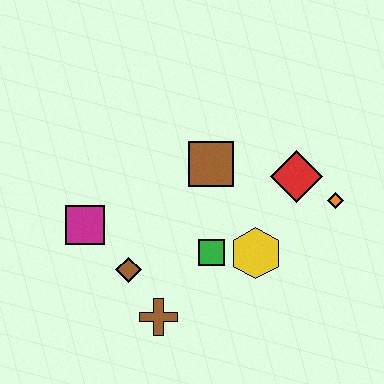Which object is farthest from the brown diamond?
The orange diamond is farthest from the brown diamond.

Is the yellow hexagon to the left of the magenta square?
No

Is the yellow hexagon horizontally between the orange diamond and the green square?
Yes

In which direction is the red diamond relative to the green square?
The red diamond is to the right of the green square.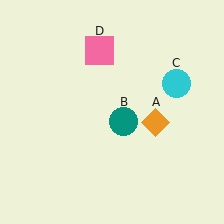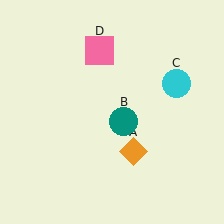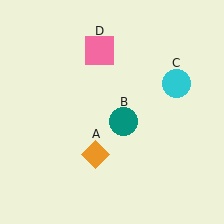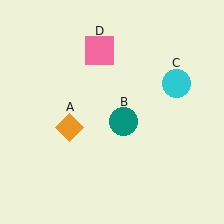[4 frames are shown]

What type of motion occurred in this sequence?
The orange diamond (object A) rotated clockwise around the center of the scene.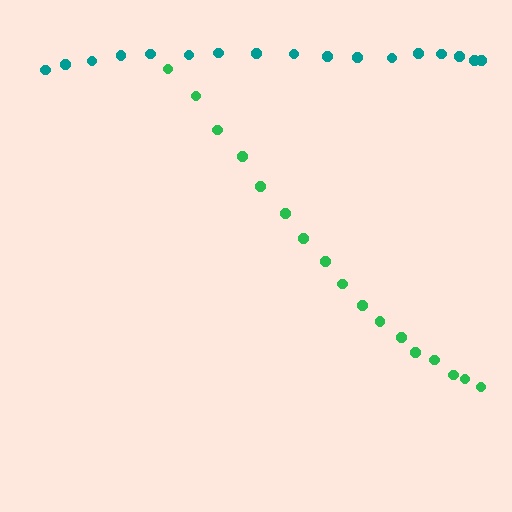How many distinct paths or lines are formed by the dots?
There are 2 distinct paths.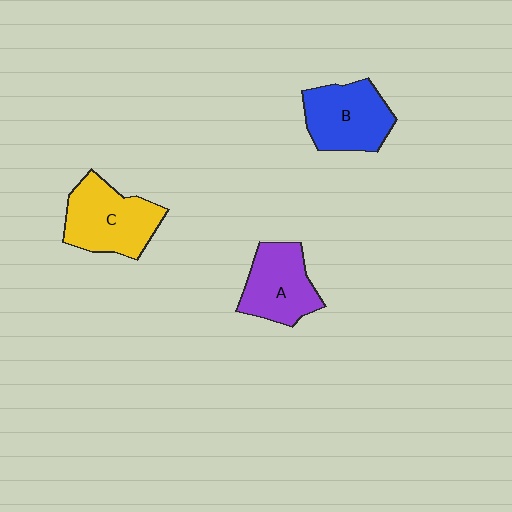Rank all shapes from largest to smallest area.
From largest to smallest: C (yellow), B (blue), A (purple).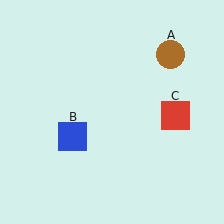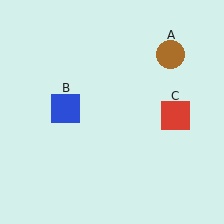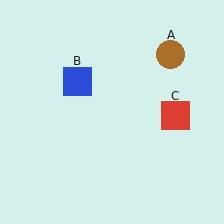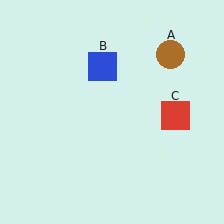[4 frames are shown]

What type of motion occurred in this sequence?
The blue square (object B) rotated clockwise around the center of the scene.